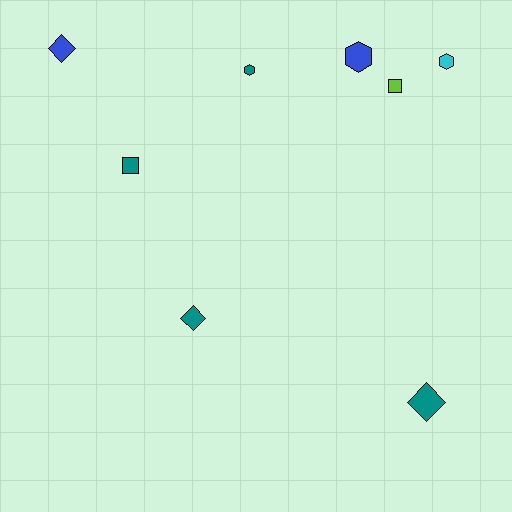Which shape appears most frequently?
Diamond, with 3 objects.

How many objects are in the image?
There are 8 objects.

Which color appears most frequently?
Teal, with 4 objects.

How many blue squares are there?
There are no blue squares.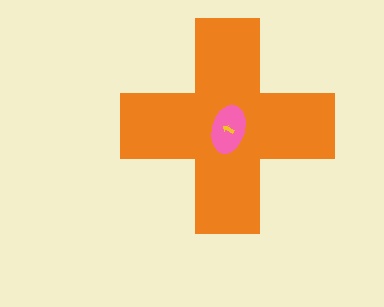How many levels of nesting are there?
3.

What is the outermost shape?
The orange cross.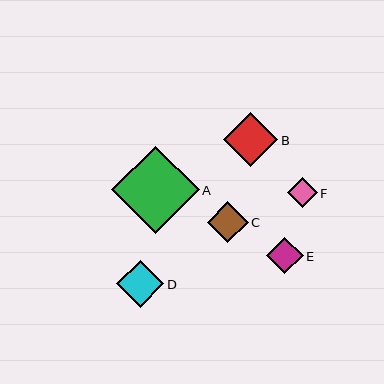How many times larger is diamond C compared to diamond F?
Diamond C is approximately 1.4 times the size of diamond F.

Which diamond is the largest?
Diamond A is the largest with a size of approximately 87 pixels.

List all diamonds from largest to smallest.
From largest to smallest: A, B, D, C, E, F.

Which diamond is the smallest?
Diamond F is the smallest with a size of approximately 30 pixels.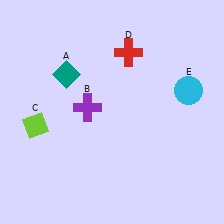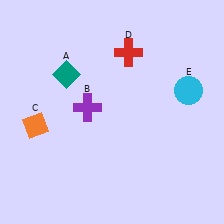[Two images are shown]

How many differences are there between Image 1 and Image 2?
There is 1 difference between the two images.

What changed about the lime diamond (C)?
In Image 1, C is lime. In Image 2, it changed to orange.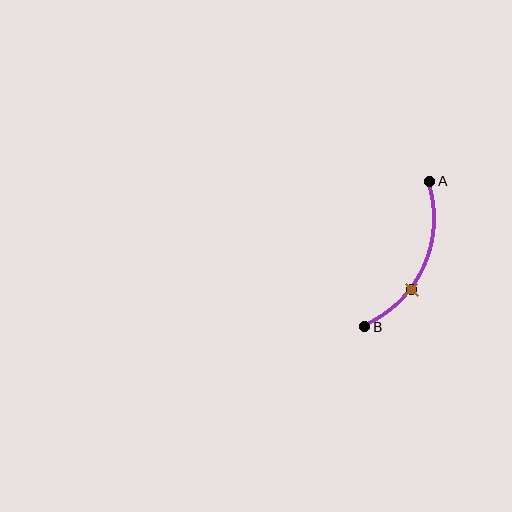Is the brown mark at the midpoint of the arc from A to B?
No. The brown mark lies on the arc but is closer to endpoint B. The arc midpoint would be at the point on the curve equidistant along the arc from both A and B.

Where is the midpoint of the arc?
The arc midpoint is the point on the curve farthest from the straight line joining A and B. It sits to the right of that line.